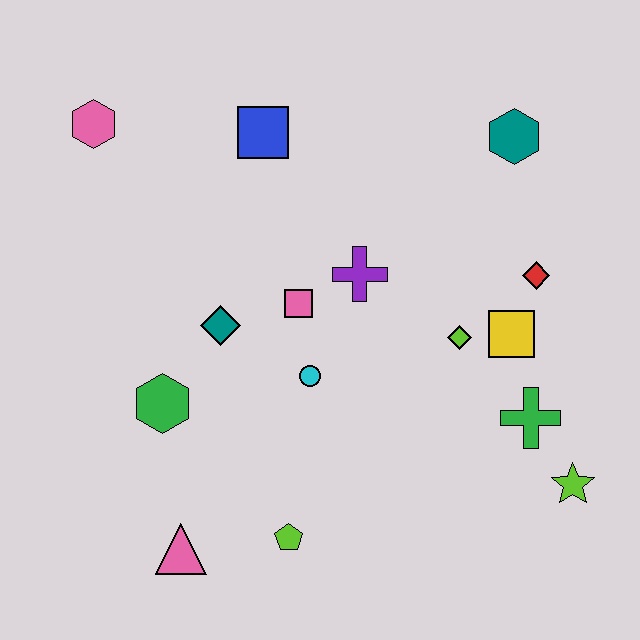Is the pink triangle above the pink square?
No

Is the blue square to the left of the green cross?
Yes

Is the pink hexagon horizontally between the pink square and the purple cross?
No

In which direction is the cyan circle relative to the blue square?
The cyan circle is below the blue square.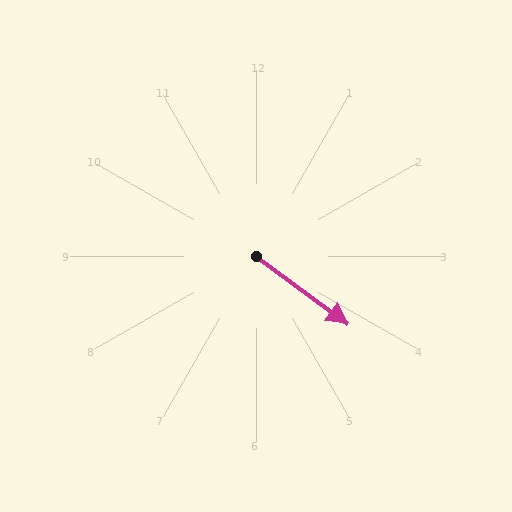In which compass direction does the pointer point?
Southeast.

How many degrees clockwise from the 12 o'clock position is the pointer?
Approximately 127 degrees.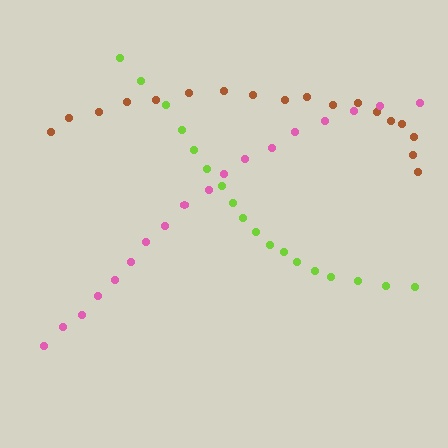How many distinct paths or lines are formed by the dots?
There are 3 distinct paths.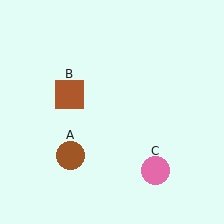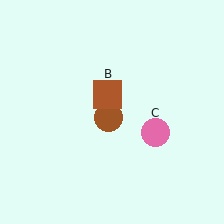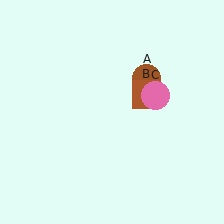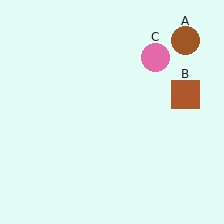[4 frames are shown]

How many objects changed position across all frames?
3 objects changed position: brown circle (object A), brown square (object B), pink circle (object C).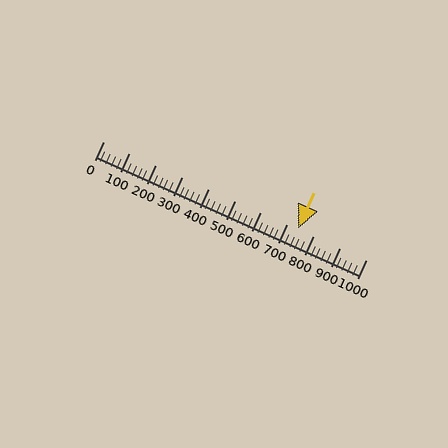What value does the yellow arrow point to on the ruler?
The yellow arrow points to approximately 740.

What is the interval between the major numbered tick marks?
The major tick marks are spaced 100 units apart.